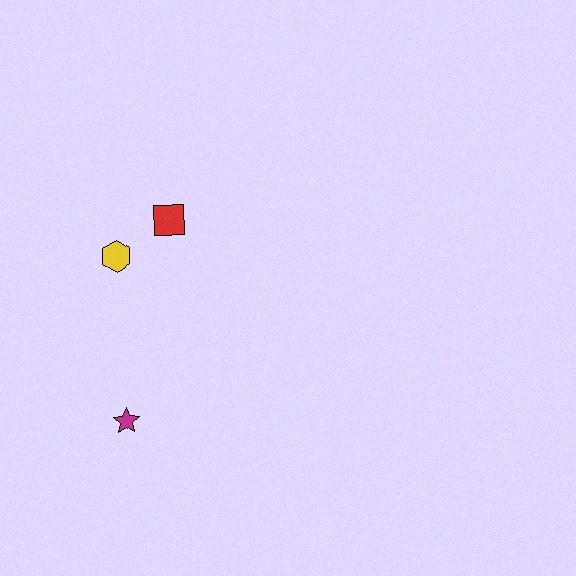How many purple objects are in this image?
There are no purple objects.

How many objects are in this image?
There are 3 objects.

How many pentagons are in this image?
There are no pentagons.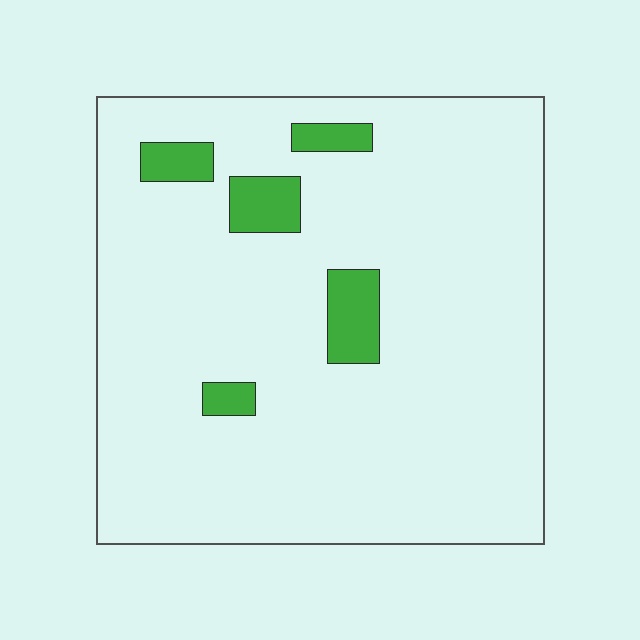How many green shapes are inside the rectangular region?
5.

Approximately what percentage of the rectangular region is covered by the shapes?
Approximately 10%.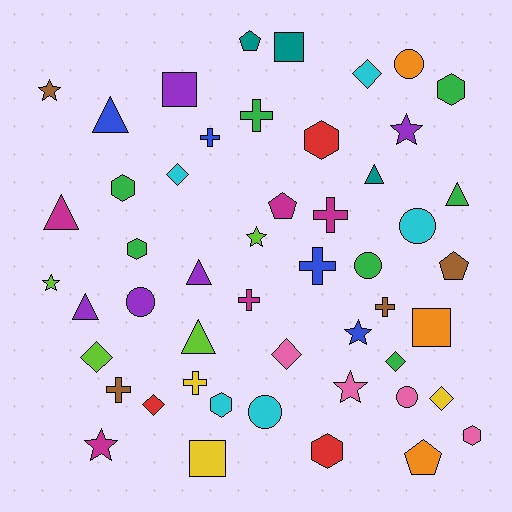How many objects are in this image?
There are 50 objects.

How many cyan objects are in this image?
There are 5 cyan objects.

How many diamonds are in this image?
There are 7 diamonds.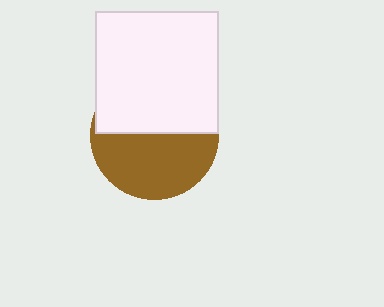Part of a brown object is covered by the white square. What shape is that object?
It is a circle.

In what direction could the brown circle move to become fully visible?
The brown circle could move down. That would shift it out from behind the white square entirely.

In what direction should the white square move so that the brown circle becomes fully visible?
The white square should move up. That is the shortest direction to clear the overlap and leave the brown circle fully visible.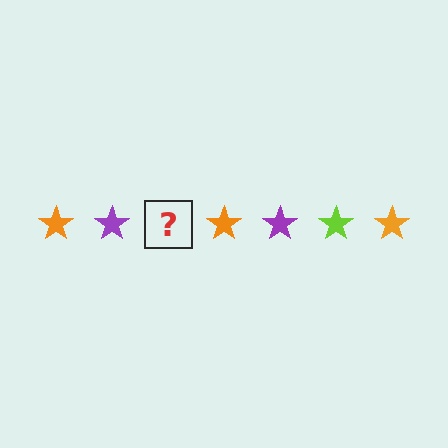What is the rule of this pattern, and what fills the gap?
The rule is that the pattern cycles through orange, purple, lime stars. The gap should be filled with a lime star.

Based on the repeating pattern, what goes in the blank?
The blank should be a lime star.